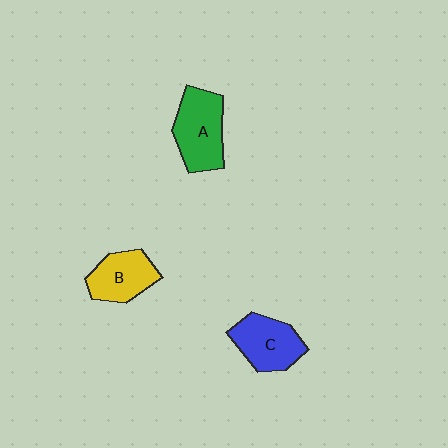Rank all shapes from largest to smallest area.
From largest to smallest: A (green), C (blue), B (yellow).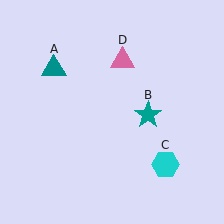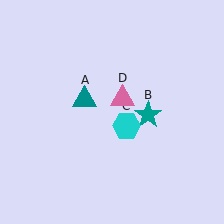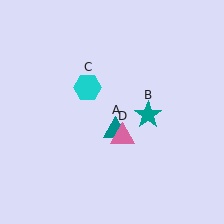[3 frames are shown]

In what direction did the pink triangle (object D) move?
The pink triangle (object D) moved down.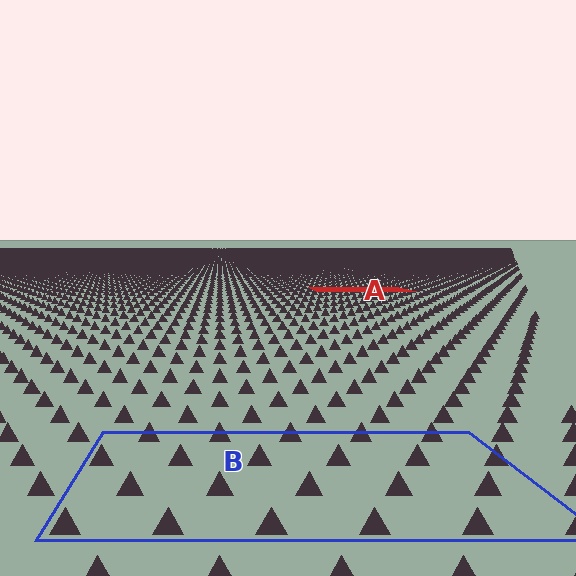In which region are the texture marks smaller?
The texture marks are smaller in region A, because it is farther away.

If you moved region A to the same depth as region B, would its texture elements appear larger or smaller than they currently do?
They would appear larger. At a closer depth, the same texture elements are projected at a bigger on-screen size.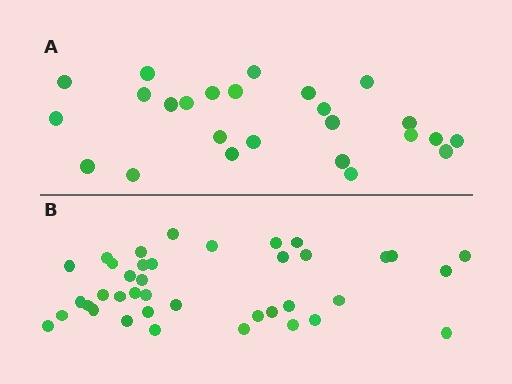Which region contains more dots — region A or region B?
Region B (the bottom region) has more dots.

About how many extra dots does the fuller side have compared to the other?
Region B has approximately 15 more dots than region A.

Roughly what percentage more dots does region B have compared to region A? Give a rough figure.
About 55% more.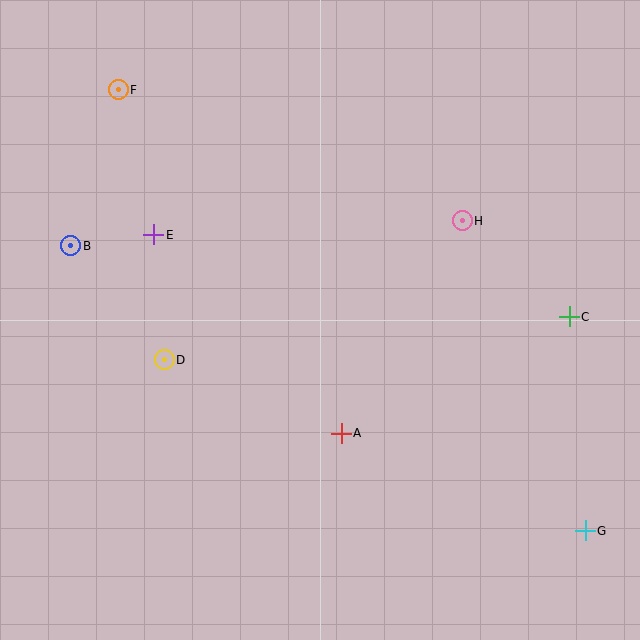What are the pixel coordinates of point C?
Point C is at (569, 317).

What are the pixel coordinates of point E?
Point E is at (154, 235).